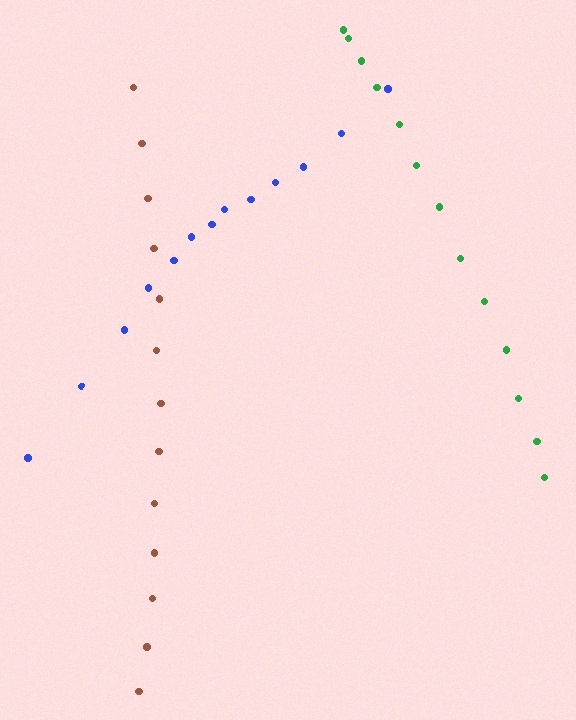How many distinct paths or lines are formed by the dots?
There are 3 distinct paths.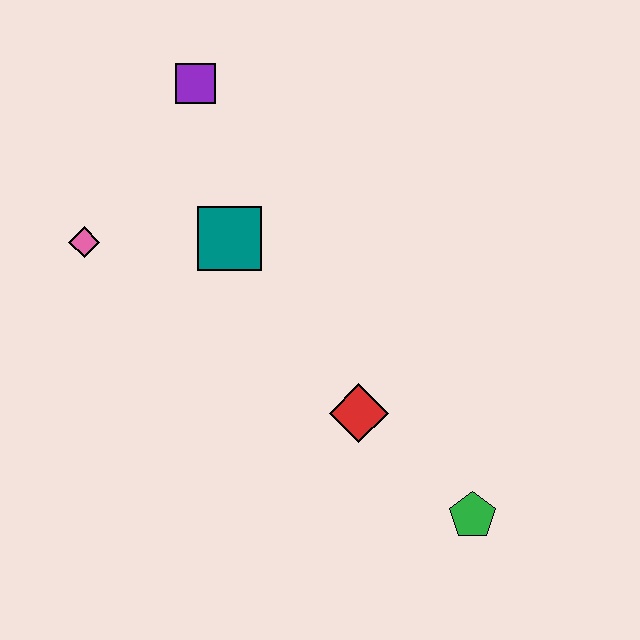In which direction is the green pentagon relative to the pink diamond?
The green pentagon is to the right of the pink diamond.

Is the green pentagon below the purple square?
Yes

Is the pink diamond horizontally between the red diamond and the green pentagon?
No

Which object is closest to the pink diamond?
The teal square is closest to the pink diamond.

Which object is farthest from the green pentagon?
The purple square is farthest from the green pentagon.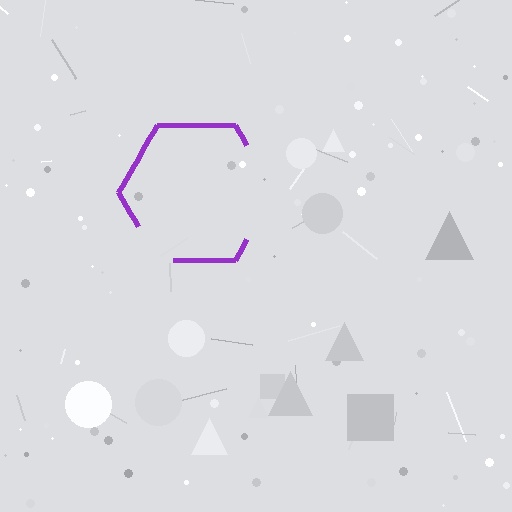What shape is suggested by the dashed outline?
The dashed outline suggests a hexagon.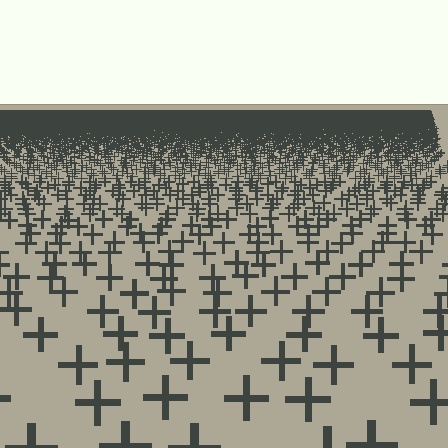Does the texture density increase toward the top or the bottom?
Density increases toward the top.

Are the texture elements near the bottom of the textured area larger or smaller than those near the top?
Larger. Near the bottom, elements are closer to the viewer and appear at a bigger on-screen size.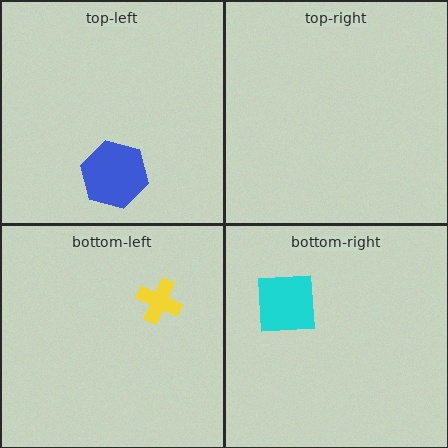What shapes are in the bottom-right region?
The cyan square.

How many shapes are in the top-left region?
1.